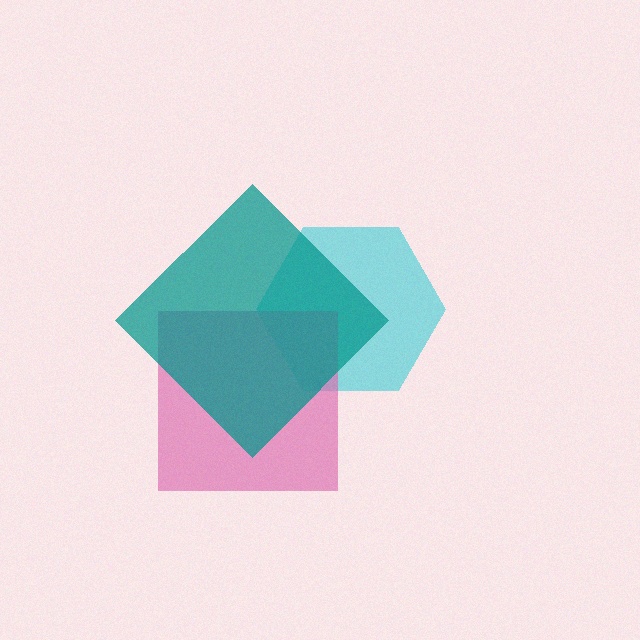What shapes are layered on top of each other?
The layered shapes are: a cyan hexagon, a pink square, a teal diamond.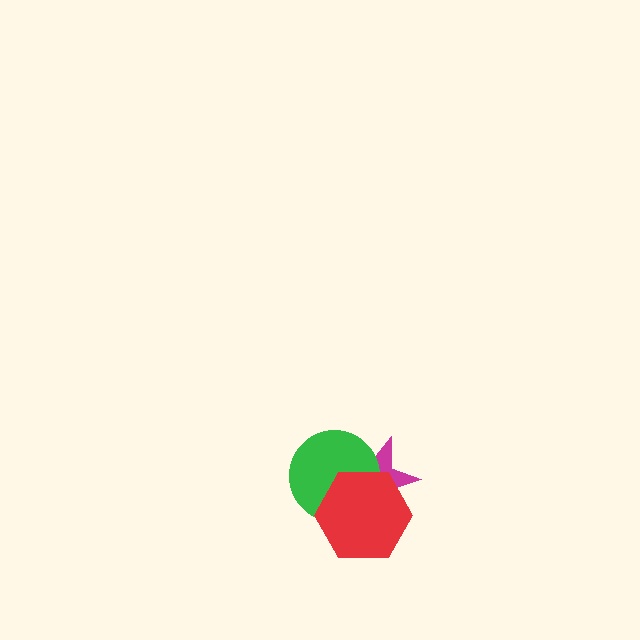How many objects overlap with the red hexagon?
2 objects overlap with the red hexagon.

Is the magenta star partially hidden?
Yes, it is partially covered by another shape.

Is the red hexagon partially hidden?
No, no other shape covers it.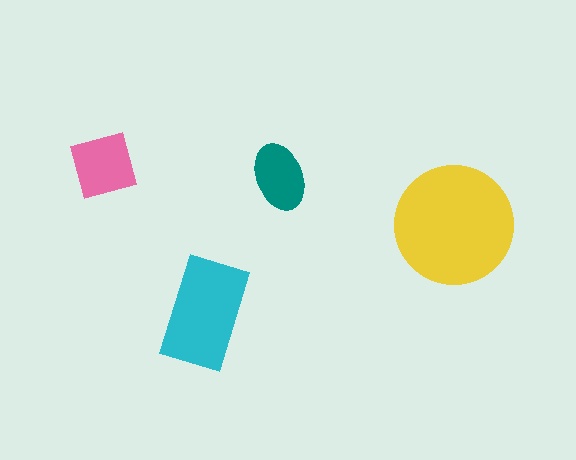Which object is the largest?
The yellow circle.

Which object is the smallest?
The teal ellipse.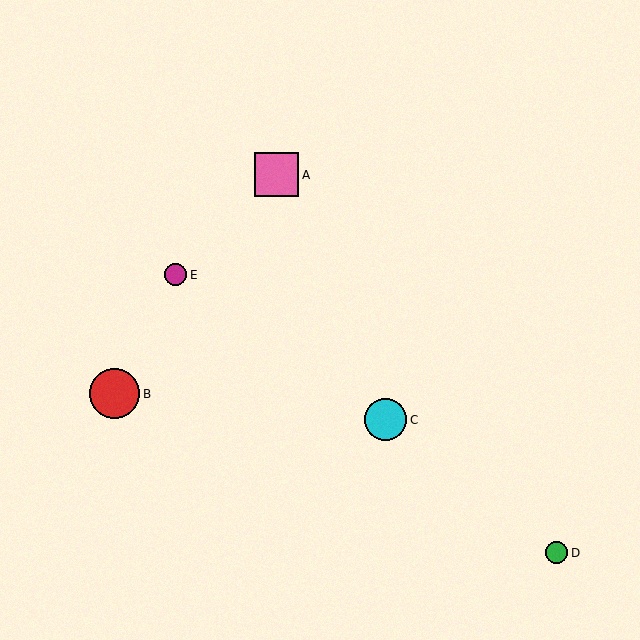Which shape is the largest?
The red circle (labeled B) is the largest.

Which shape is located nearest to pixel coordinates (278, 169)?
The pink square (labeled A) at (276, 175) is nearest to that location.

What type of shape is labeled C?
Shape C is a cyan circle.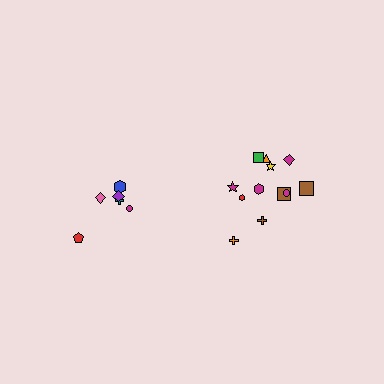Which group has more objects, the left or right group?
The right group.